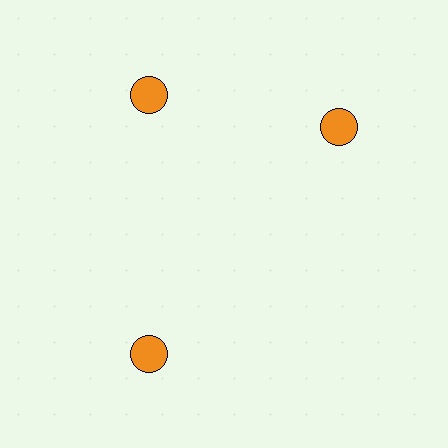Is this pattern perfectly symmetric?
No. The 3 orange circles are arranged in a ring, but one element near the 3 o'clock position is rotated out of alignment along the ring, breaking the 3-fold rotational symmetry.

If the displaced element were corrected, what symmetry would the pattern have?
It would have 3-fold rotational symmetry — the pattern would map onto itself every 120 degrees.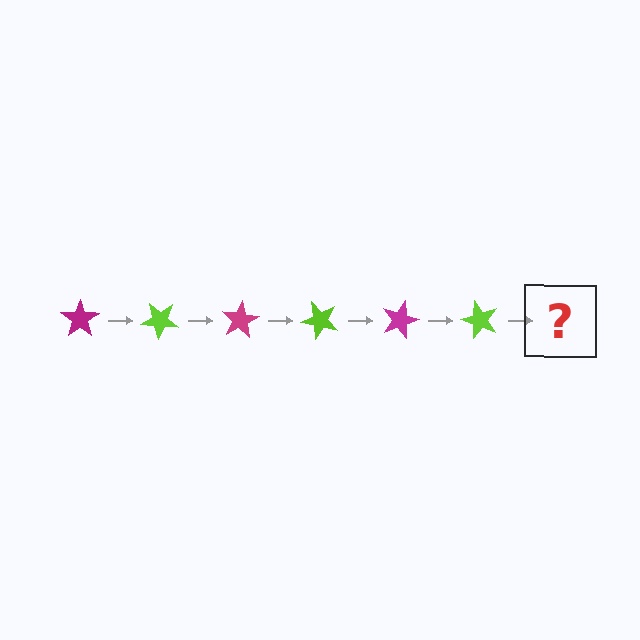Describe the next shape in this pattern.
It should be a magenta star, rotated 240 degrees from the start.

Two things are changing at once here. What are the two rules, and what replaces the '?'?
The two rules are that it rotates 40 degrees each step and the color cycles through magenta and lime. The '?' should be a magenta star, rotated 240 degrees from the start.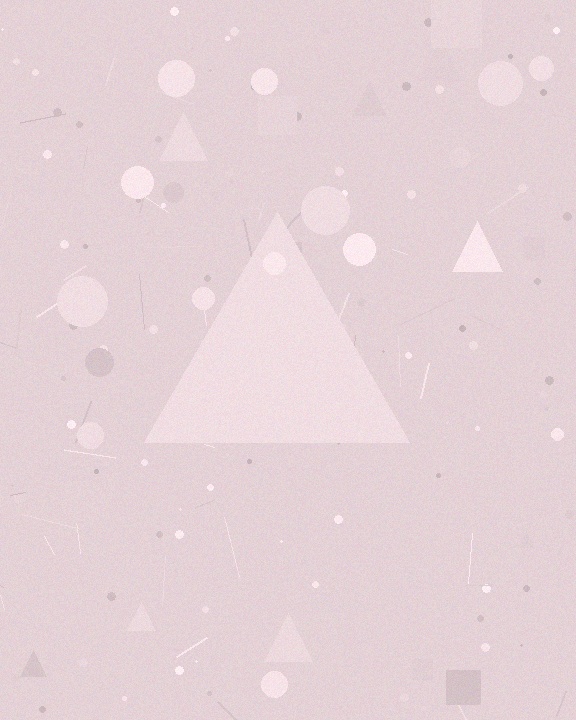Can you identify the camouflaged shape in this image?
The camouflaged shape is a triangle.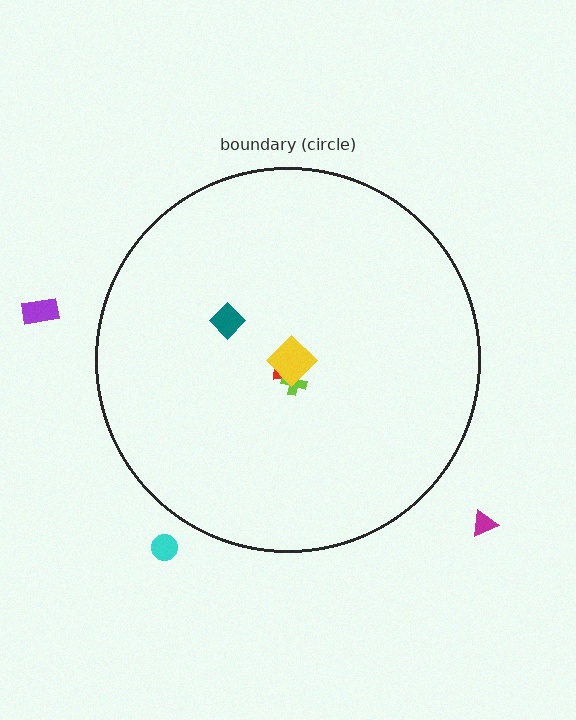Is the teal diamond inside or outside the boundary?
Inside.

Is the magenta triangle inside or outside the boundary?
Outside.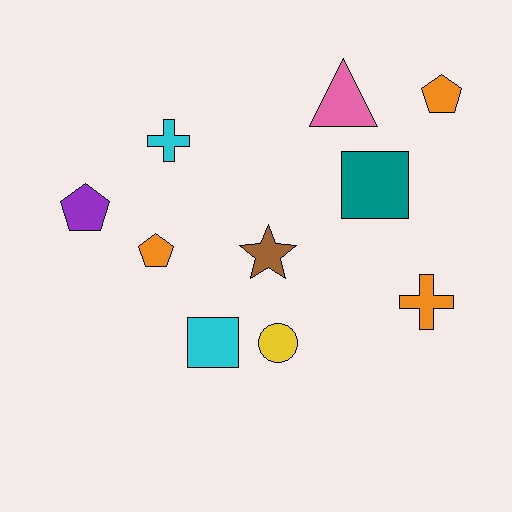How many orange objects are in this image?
There are 3 orange objects.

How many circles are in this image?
There is 1 circle.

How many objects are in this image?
There are 10 objects.